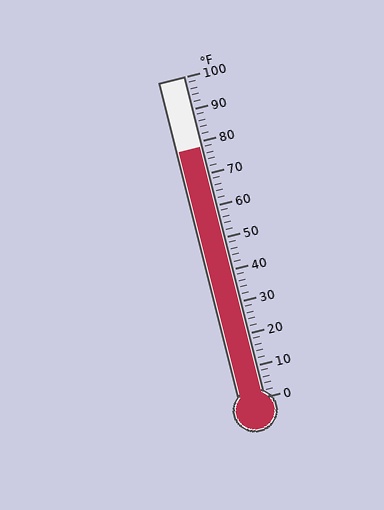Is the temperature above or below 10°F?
The temperature is above 10°F.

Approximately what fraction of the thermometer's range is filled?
The thermometer is filled to approximately 80% of its range.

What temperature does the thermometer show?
The thermometer shows approximately 78°F.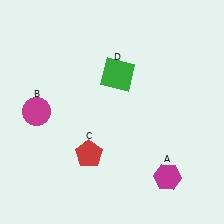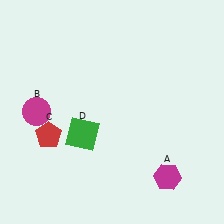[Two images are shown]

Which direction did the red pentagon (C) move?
The red pentagon (C) moved left.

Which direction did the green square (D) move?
The green square (D) moved down.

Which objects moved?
The objects that moved are: the red pentagon (C), the green square (D).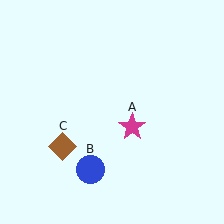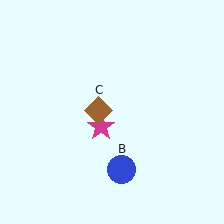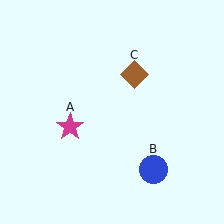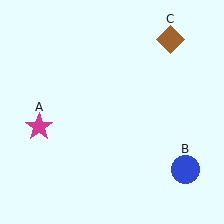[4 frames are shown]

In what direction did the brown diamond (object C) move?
The brown diamond (object C) moved up and to the right.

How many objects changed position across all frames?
3 objects changed position: magenta star (object A), blue circle (object B), brown diamond (object C).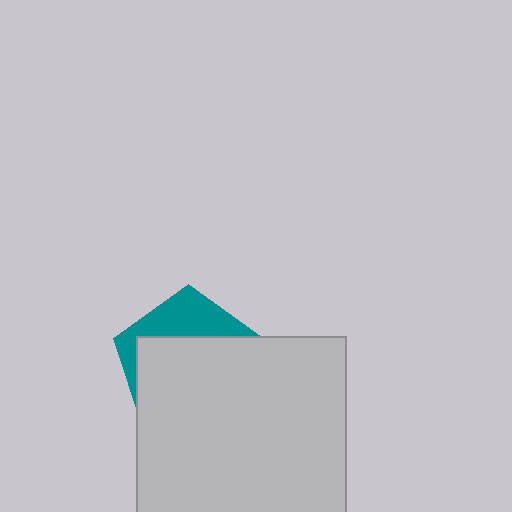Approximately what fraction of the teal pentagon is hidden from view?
Roughly 70% of the teal pentagon is hidden behind the light gray square.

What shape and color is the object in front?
The object in front is a light gray square.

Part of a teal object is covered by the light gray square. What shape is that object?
It is a pentagon.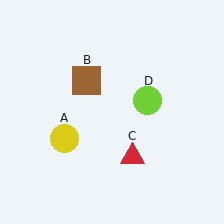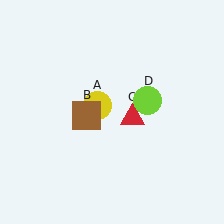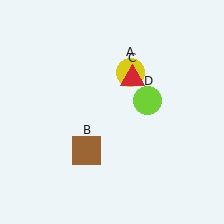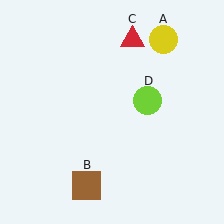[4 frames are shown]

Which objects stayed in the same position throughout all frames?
Lime circle (object D) remained stationary.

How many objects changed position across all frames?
3 objects changed position: yellow circle (object A), brown square (object B), red triangle (object C).